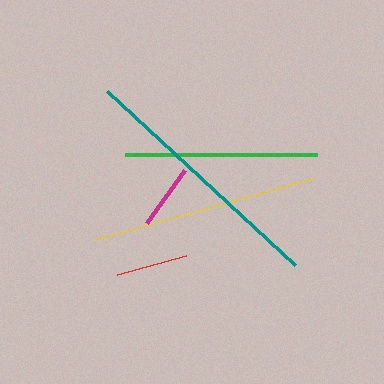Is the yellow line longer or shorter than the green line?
The yellow line is longer than the green line.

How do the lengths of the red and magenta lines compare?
The red and magenta lines are approximately the same length.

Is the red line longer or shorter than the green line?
The green line is longer than the red line.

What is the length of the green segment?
The green segment is approximately 192 pixels long.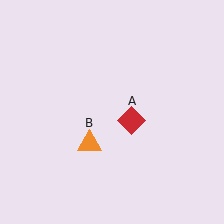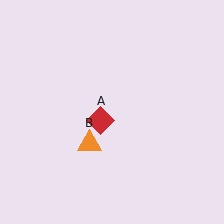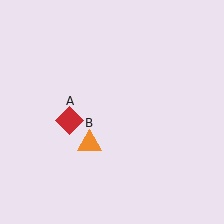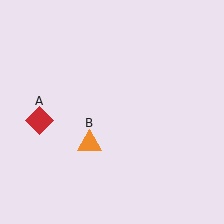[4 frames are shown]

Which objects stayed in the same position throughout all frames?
Orange triangle (object B) remained stationary.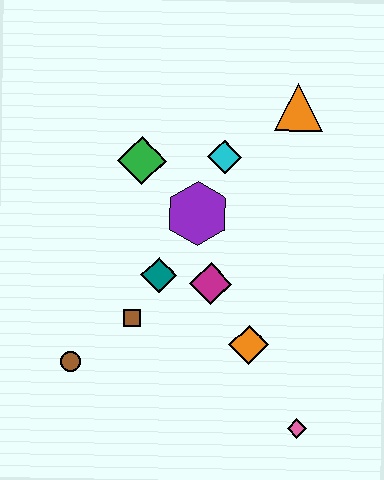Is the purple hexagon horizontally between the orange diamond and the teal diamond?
Yes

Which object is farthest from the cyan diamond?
The pink diamond is farthest from the cyan diamond.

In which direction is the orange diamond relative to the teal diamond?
The orange diamond is to the right of the teal diamond.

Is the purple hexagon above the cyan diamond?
No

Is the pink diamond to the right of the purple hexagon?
Yes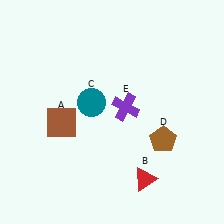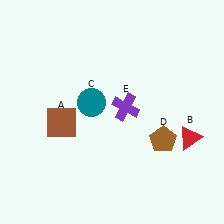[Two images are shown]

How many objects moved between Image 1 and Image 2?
1 object moved between the two images.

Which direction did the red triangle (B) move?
The red triangle (B) moved right.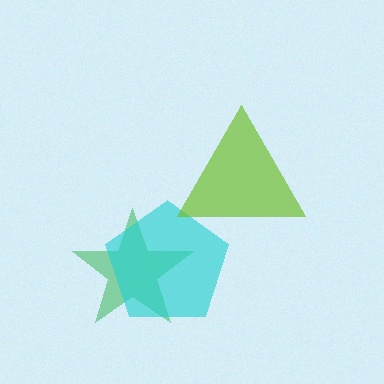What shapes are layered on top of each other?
The layered shapes are: a green star, a cyan pentagon, a lime triangle.